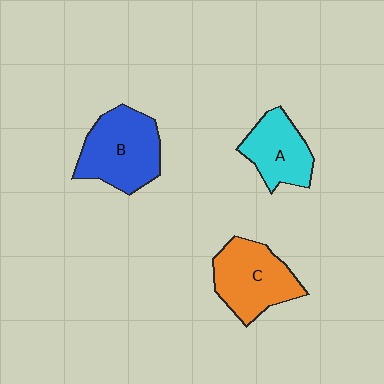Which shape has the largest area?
Shape B (blue).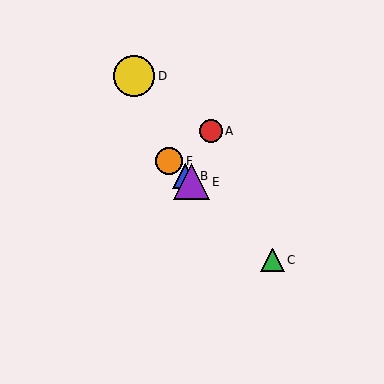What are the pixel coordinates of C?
Object C is at (273, 260).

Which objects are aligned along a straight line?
Objects B, C, E, F are aligned along a straight line.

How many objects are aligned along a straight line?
4 objects (B, C, E, F) are aligned along a straight line.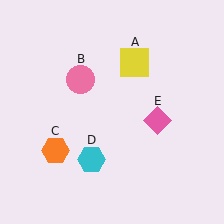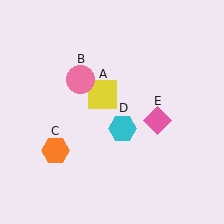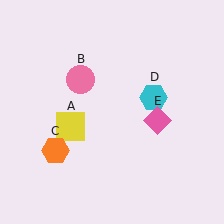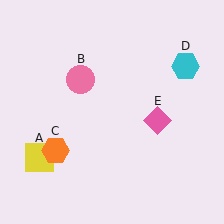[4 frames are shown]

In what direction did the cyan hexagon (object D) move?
The cyan hexagon (object D) moved up and to the right.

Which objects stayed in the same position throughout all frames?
Pink circle (object B) and orange hexagon (object C) and pink diamond (object E) remained stationary.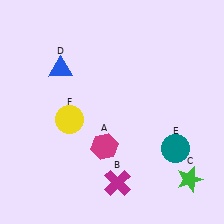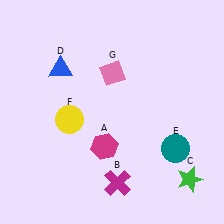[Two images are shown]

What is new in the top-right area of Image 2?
A pink diamond (G) was added in the top-right area of Image 2.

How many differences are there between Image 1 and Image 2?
There is 1 difference between the two images.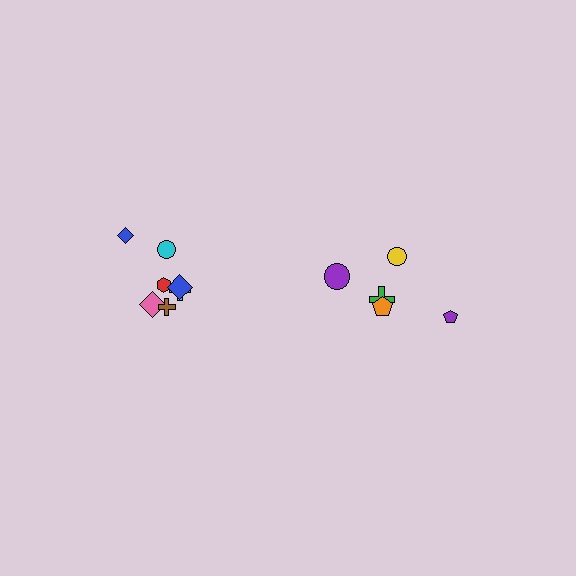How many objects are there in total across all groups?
There are 12 objects.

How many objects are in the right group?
There are 5 objects.